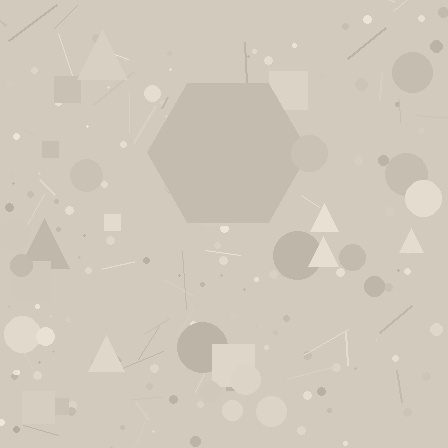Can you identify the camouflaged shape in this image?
The camouflaged shape is a hexagon.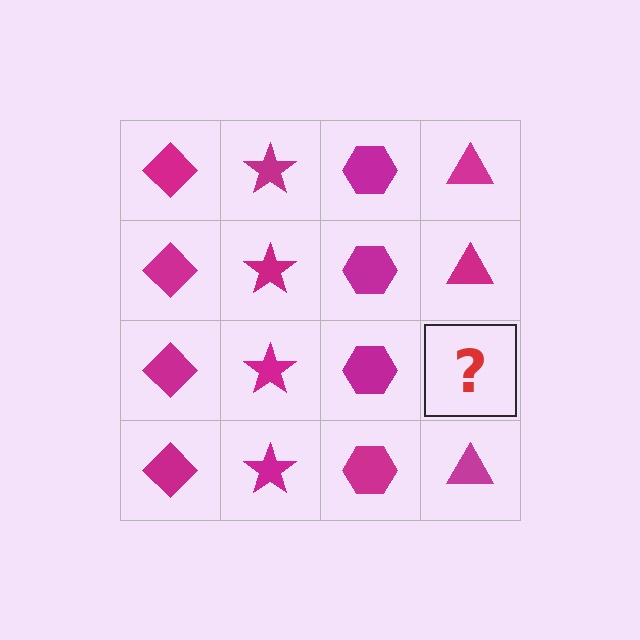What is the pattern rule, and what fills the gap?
The rule is that each column has a consistent shape. The gap should be filled with a magenta triangle.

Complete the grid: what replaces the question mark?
The question mark should be replaced with a magenta triangle.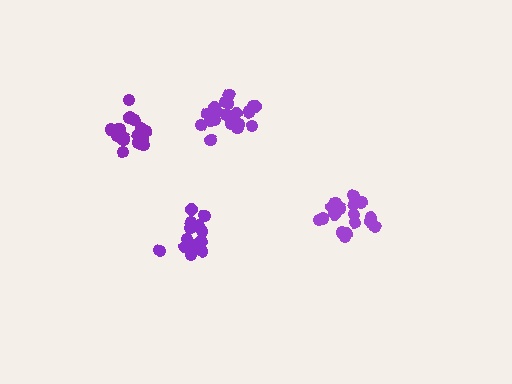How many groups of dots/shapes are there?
There are 4 groups.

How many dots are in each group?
Group 1: 16 dots, Group 2: 19 dots, Group 3: 14 dots, Group 4: 18 dots (67 total).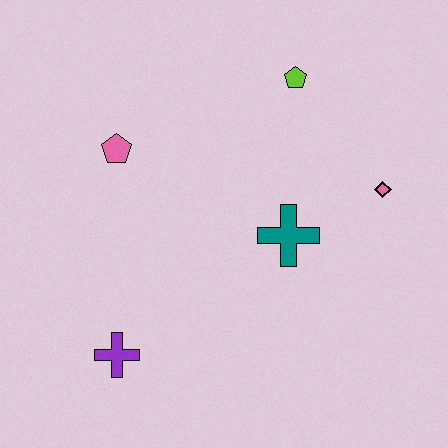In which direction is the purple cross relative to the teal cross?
The purple cross is to the left of the teal cross.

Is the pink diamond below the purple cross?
No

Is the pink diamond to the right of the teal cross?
Yes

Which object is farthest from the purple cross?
The lime pentagon is farthest from the purple cross.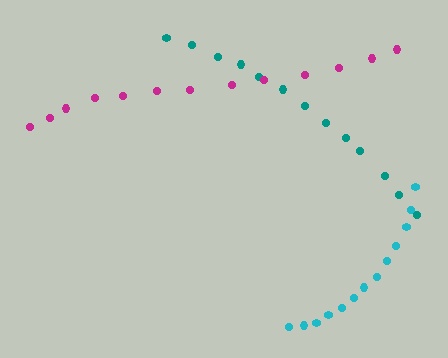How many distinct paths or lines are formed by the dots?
There are 3 distinct paths.